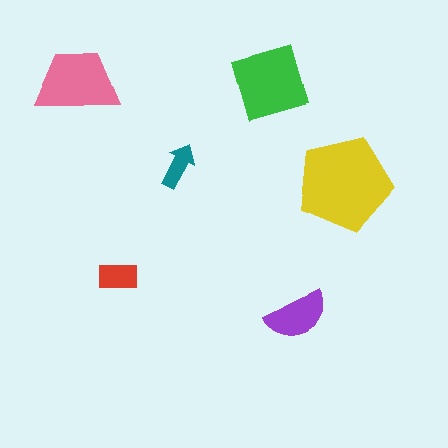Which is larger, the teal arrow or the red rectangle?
The red rectangle.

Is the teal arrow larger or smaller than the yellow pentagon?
Smaller.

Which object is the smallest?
The teal arrow.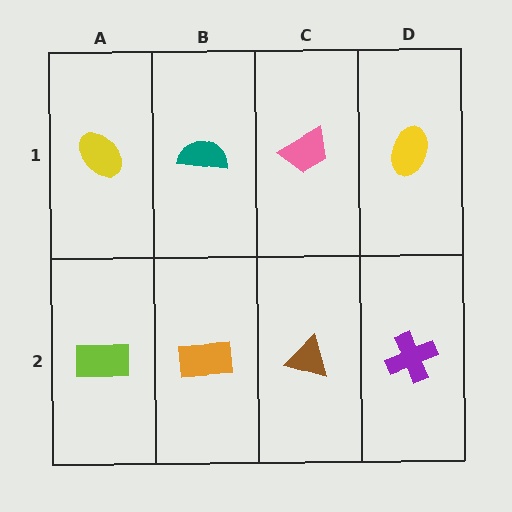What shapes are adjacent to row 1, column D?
A purple cross (row 2, column D), a pink trapezoid (row 1, column C).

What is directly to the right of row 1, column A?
A teal semicircle.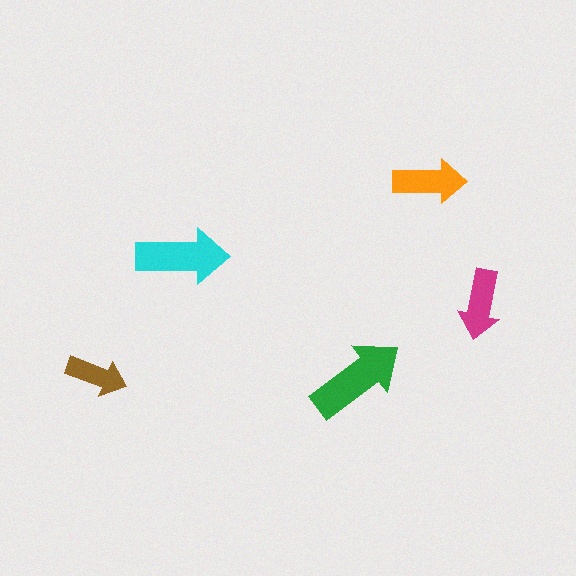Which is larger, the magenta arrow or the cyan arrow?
The cyan one.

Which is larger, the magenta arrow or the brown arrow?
The magenta one.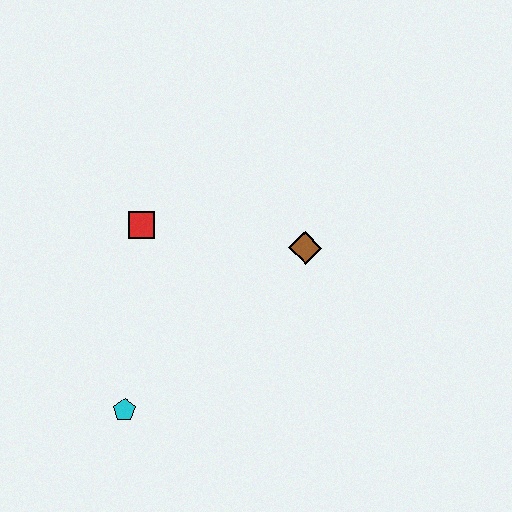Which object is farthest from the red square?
The cyan pentagon is farthest from the red square.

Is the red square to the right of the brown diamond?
No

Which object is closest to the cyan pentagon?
The red square is closest to the cyan pentagon.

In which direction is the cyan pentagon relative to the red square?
The cyan pentagon is below the red square.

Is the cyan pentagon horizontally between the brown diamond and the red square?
No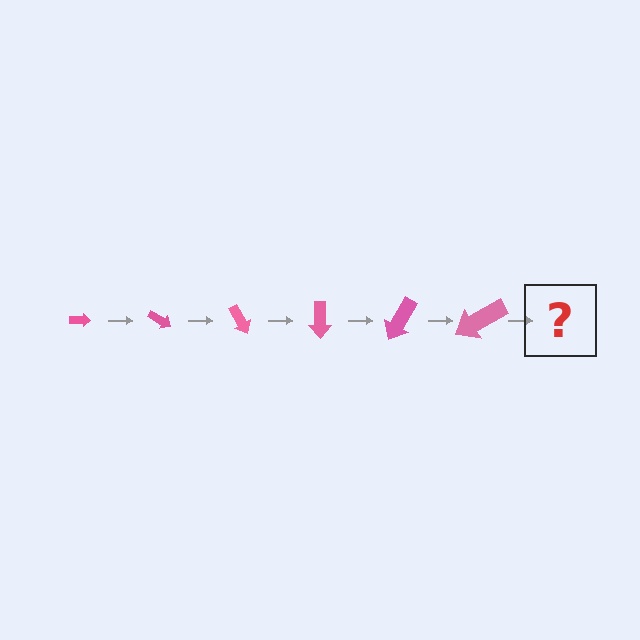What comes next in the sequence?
The next element should be an arrow, larger than the previous one and rotated 180 degrees from the start.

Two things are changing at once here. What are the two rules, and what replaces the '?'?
The two rules are that the arrow grows larger each step and it rotates 30 degrees each step. The '?' should be an arrow, larger than the previous one and rotated 180 degrees from the start.